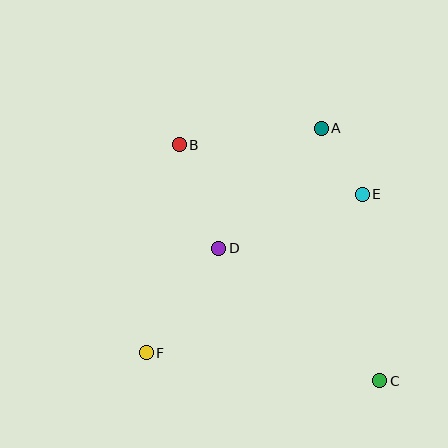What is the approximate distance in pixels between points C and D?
The distance between C and D is approximately 208 pixels.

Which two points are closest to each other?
Points A and E are closest to each other.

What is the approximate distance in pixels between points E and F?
The distance between E and F is approximately 268 pixels.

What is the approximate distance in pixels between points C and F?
The distance between C and F is approximately 235 pixels.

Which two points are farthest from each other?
Points B and C are farthest from each other.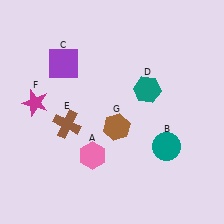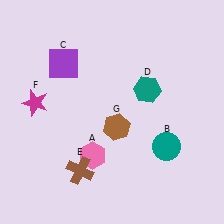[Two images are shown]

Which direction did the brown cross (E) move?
The brown cross (E) moved down.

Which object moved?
The brown cross (E) moved down.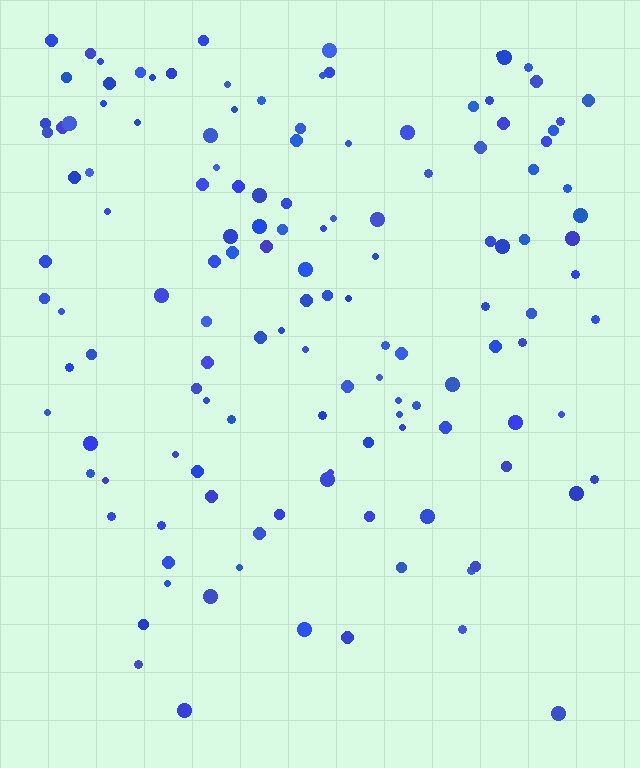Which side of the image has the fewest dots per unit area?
The bottom.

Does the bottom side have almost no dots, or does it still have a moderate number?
Still a moderate number, just noticeably fewer than the top.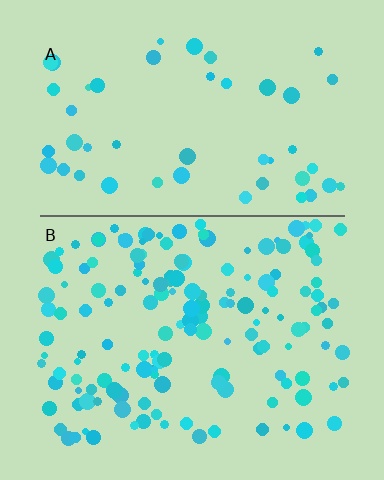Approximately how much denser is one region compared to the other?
Approximately 3.1× — region B over region A.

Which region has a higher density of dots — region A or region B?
B (the bottom).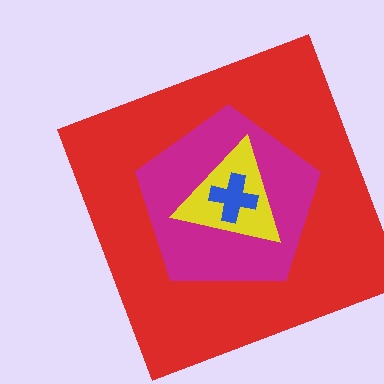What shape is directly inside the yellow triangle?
The blue cross.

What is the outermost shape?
The red square.